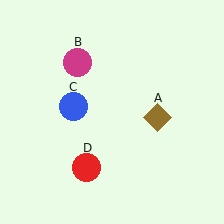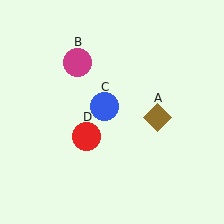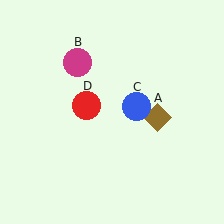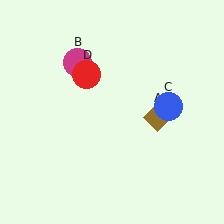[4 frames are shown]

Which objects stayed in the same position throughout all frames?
Brown diamond (object A) and magenta circle (object B) remained stationary.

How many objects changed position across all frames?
2 objects changed position: blue circle (object C), red circle (object D).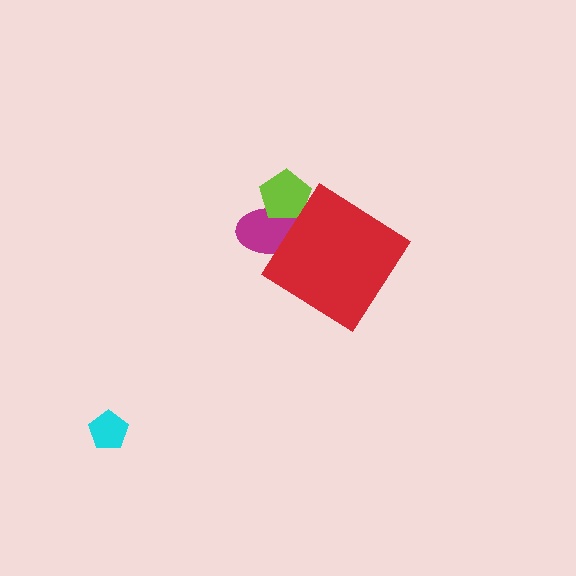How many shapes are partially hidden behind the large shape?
2 shapes are partially hidden.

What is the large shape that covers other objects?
A red diamond.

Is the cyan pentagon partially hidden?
No, the cyan pentagon is fully visible.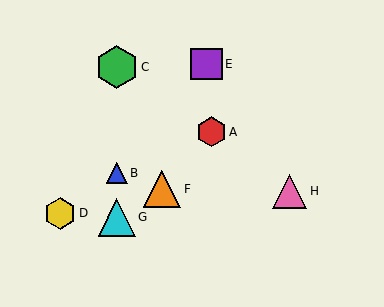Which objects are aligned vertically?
Objects B, C, G are aligned vertically.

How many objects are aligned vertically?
3 objects (B, C, G) are aligned vertically.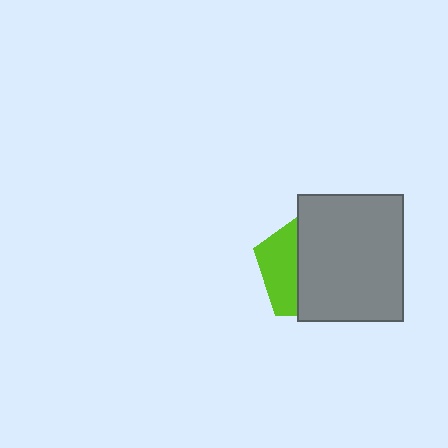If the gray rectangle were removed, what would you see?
You would see the complete lime pentagon.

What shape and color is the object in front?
The object in front is a gray rectangle.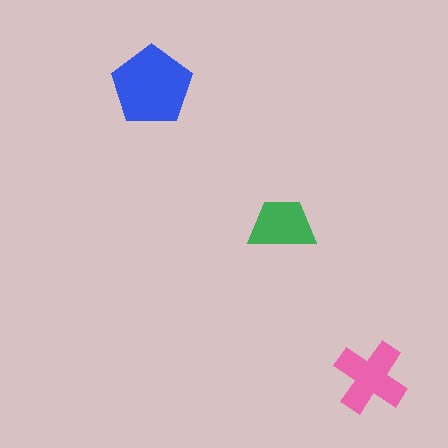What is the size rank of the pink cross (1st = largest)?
2nd.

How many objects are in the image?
There are 3 objects in the image.